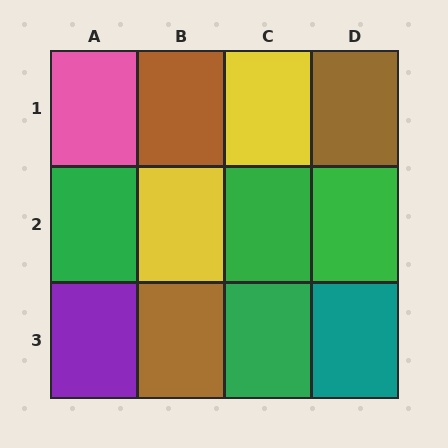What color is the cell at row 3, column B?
Brown.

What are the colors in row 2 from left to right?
Green, yellow, green, green.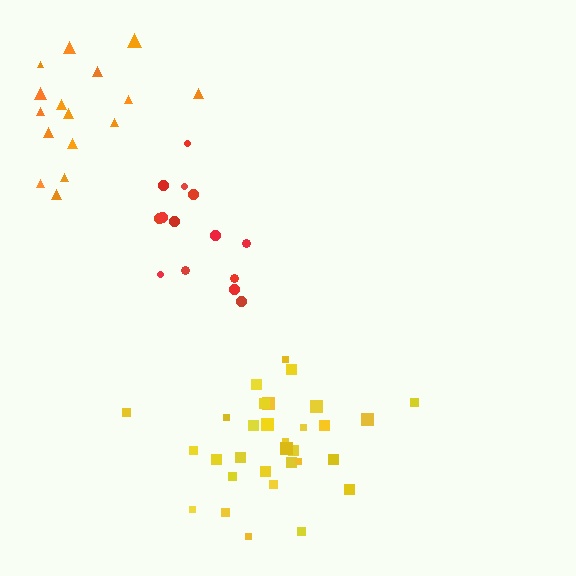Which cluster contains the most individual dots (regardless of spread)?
Yellow (31).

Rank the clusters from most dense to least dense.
yellow, orange, red.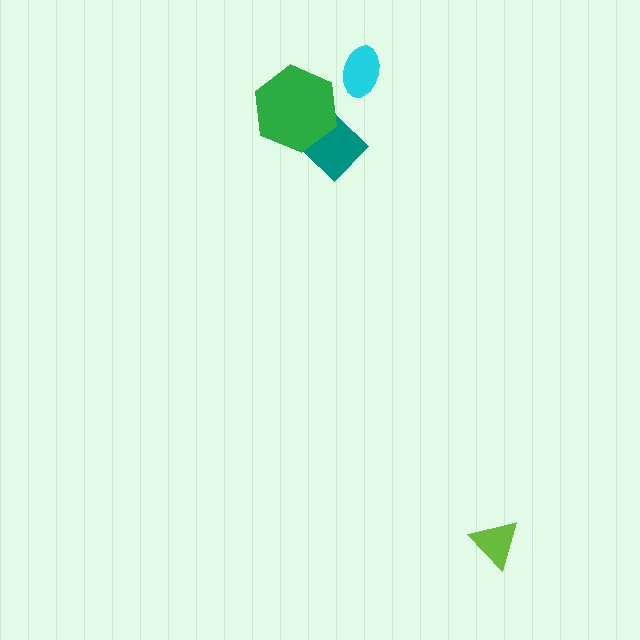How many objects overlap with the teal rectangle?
1 object overlaps with the teal rectangle.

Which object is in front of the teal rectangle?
The green hexagon is in front of the teal rectangle.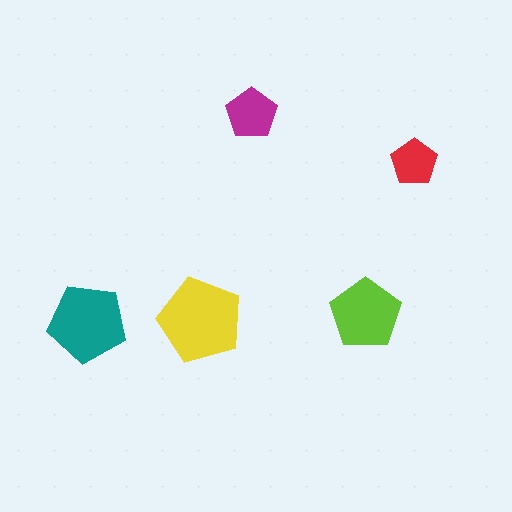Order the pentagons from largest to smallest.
the yellow one, the teal one, the lime one, the magenta one, the red one.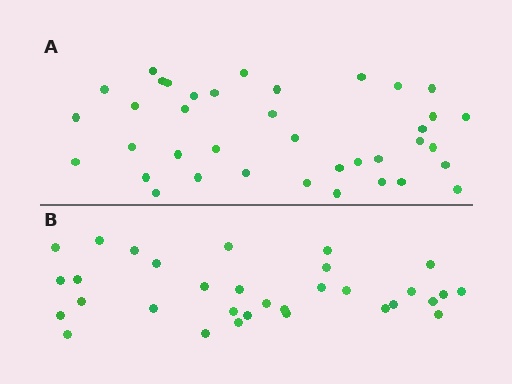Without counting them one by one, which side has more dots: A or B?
Region A (the top region) has more dots.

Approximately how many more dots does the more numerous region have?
Region A has about 6 more dots than region B.